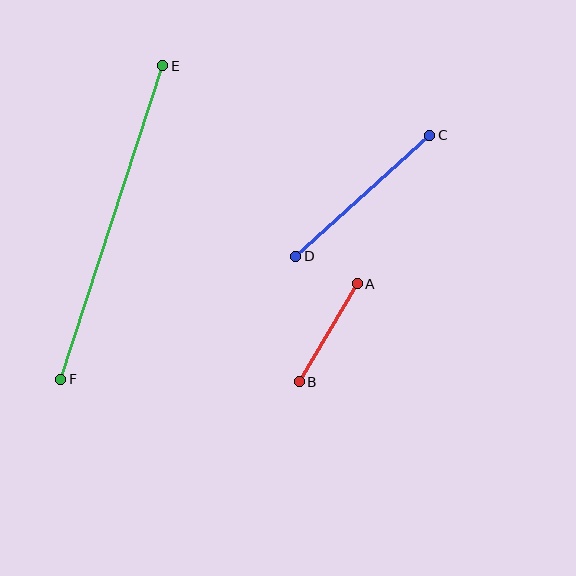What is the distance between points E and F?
The distance is approximately 330 pixels.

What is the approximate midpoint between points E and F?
The midpoint is at approximately (112, 223) pixels.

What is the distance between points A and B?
The distance is approximately 114 pixels.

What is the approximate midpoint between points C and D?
The midpoint is at approximately (363, 196) pixels.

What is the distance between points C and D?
The distance is approximately 181 pixels.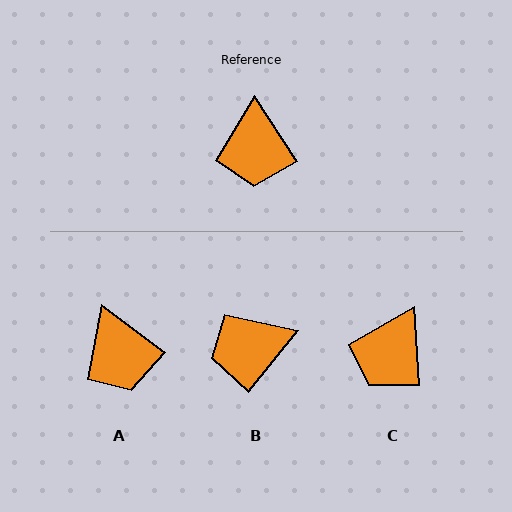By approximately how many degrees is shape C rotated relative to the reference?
Approximately 29 degrees clockwise.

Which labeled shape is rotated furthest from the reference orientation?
B, about 72 degrees away.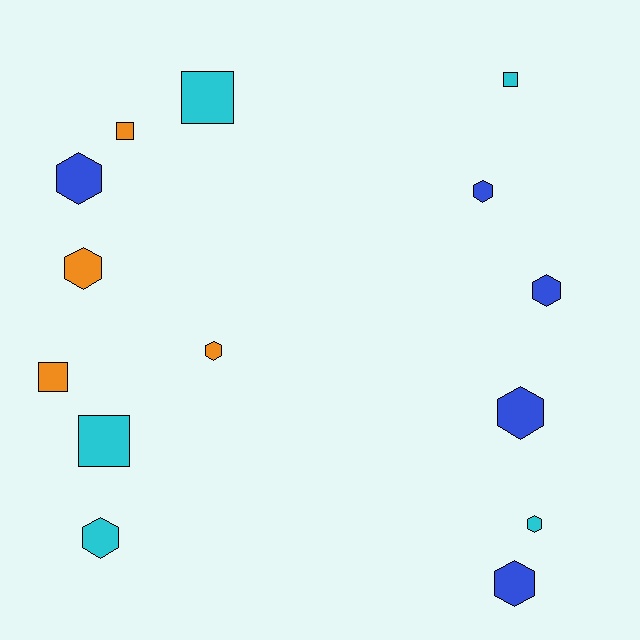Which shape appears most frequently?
Hexagon, with 9 objects.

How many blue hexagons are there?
There are 5 blue hexagons.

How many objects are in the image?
There are 14 objects.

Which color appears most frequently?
Cyan, with 5 objects.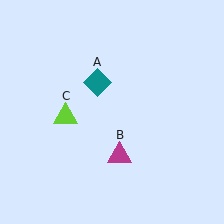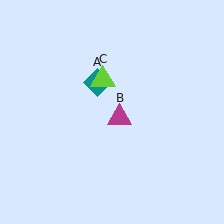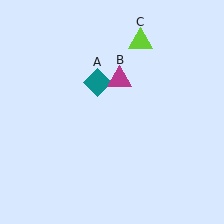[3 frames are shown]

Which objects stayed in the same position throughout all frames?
Teal diamond (object A) remained stationary.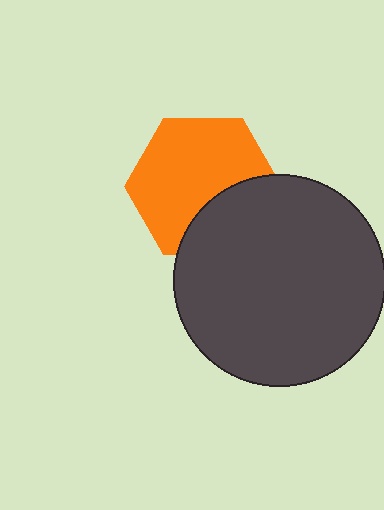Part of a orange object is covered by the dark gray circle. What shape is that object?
It is a hexagon.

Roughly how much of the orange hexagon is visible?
Most of it is visible (roughly 69%).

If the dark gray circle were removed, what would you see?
You would see the complete orange hexagon.